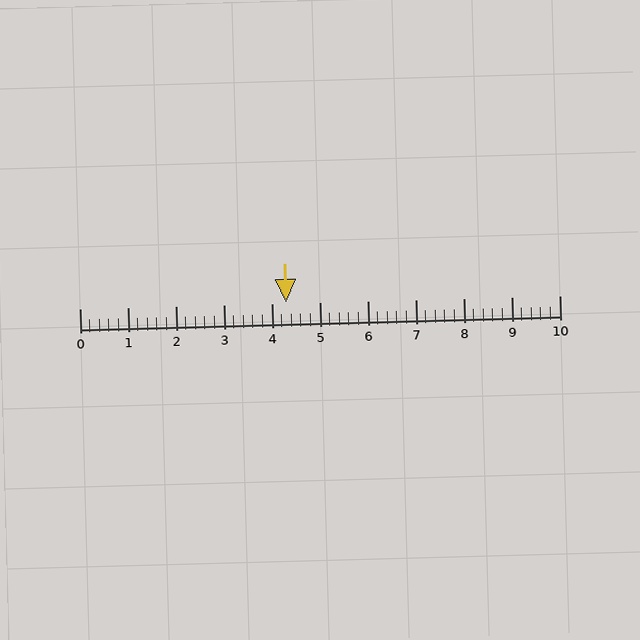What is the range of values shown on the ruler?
The ruler shows values from 0 to 10.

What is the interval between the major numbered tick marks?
The major tick marks are spaced 1 units apart.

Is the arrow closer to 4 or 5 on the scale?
The arrow is closer to 4.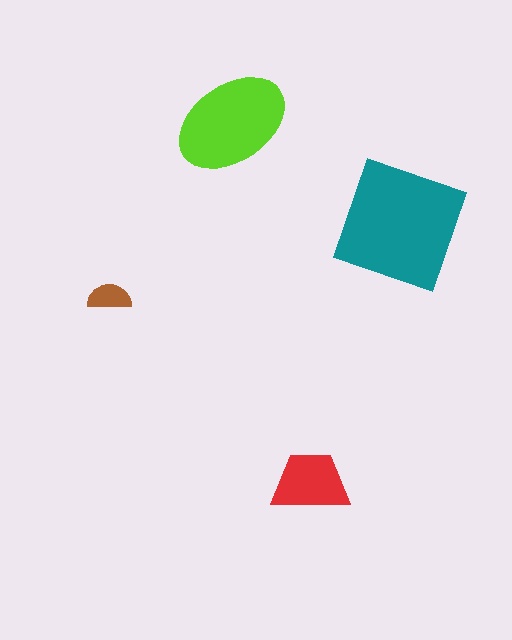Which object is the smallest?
The brown semicircle.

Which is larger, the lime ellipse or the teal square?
The teal square.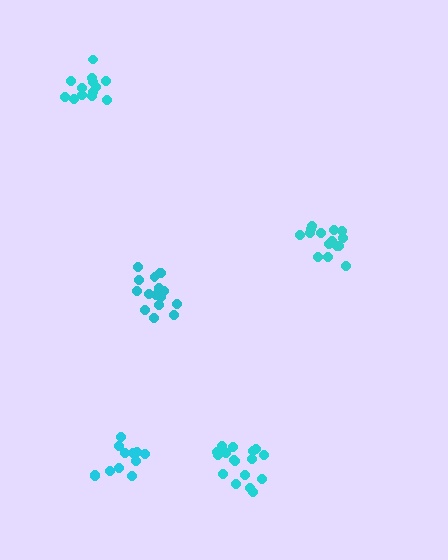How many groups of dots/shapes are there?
There are 5 groups.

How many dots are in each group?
Group 1: 13 dots, Group 2: 13 dots, Group 3: 16 dots, Group 4: 15 dots, Group 5: 17 dots (74 total).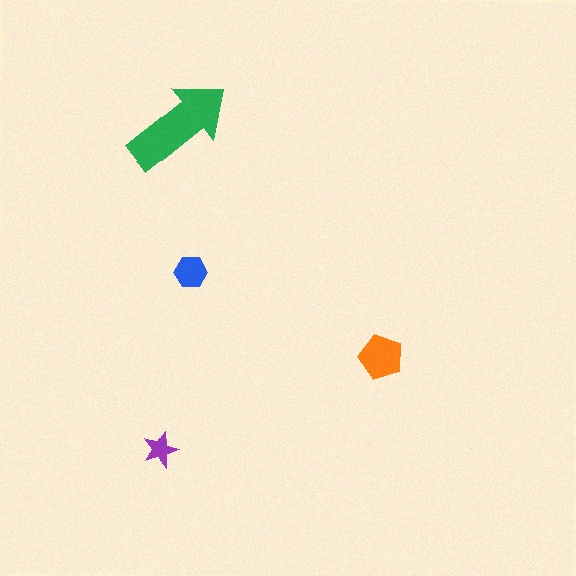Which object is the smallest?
The purple star.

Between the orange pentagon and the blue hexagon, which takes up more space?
The orange pentagon.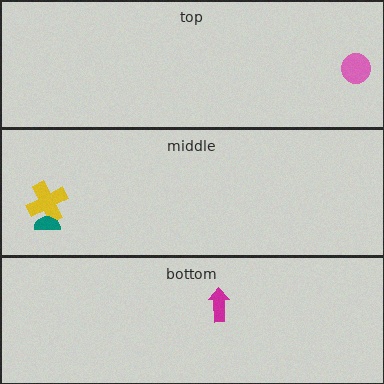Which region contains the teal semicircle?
The middle region.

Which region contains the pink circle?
The top region.